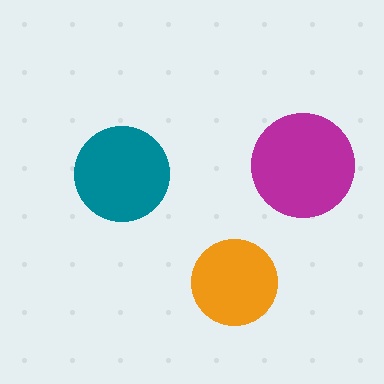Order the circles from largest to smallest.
the magenta one, the teal one, the orange one.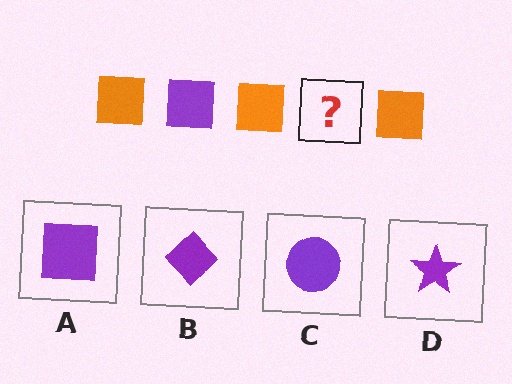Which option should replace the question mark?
Option A.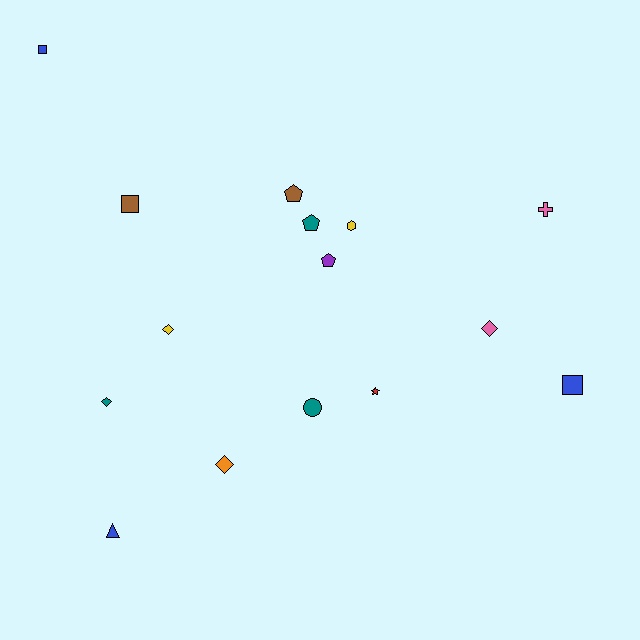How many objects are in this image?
There are 15 objects.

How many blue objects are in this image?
There are 3 blue objects.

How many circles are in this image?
There is 1 circle.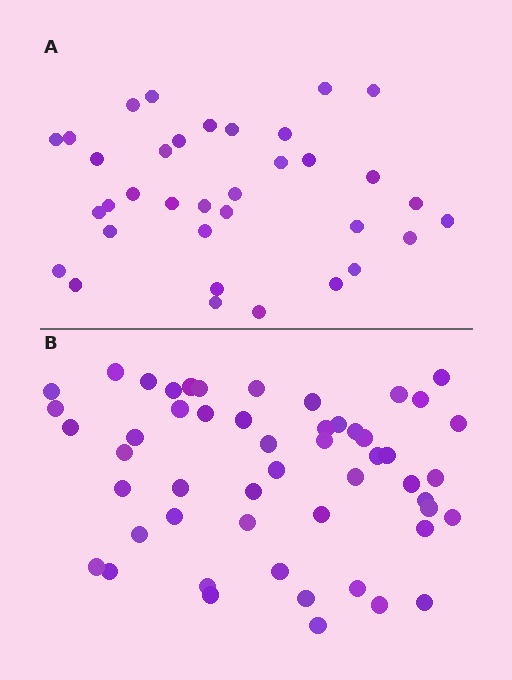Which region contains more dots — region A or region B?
Region B (the bottom region) has more dots.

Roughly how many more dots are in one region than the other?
Region B has approximately 15 more dots than region A.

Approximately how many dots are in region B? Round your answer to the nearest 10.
About 50 dots. (The exact count is 52, which rounds to 50.)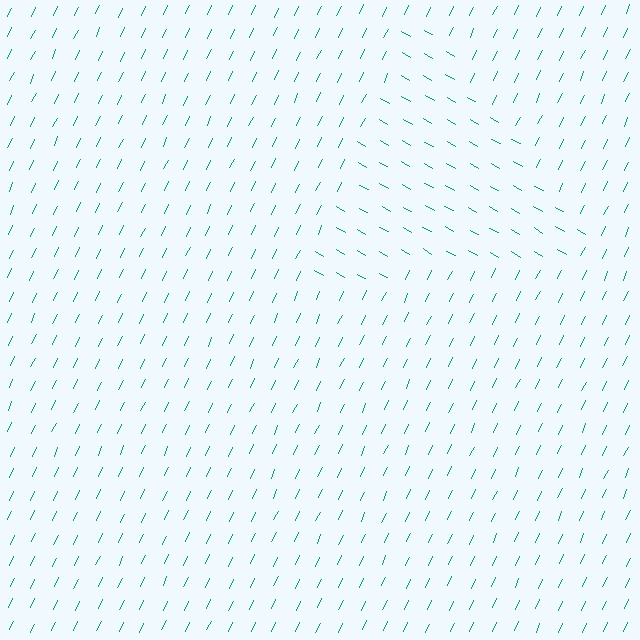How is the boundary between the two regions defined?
The boundary is defined purely by a change in line orientation (approximately 85 degrees difference). All lines are the same color and thickness.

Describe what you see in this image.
The image is filled with small teal line segments. A triangle region in the image has lines oriented differently from the surrounding lines, creating a visible texture boundary.